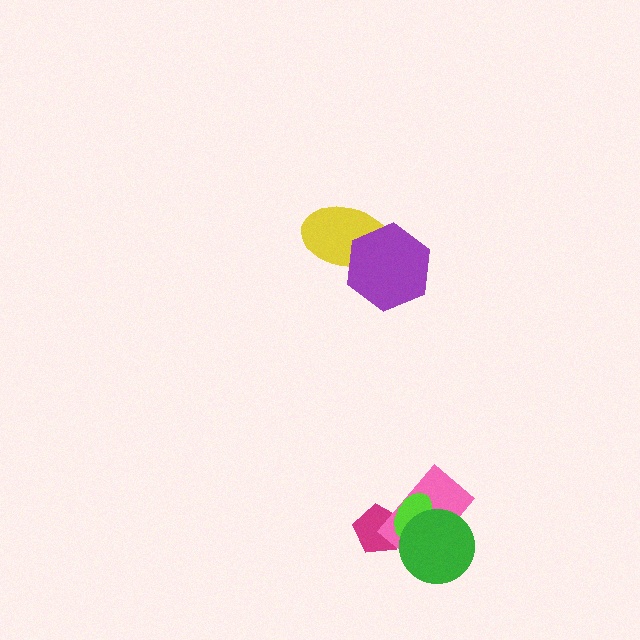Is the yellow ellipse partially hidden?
Yes, it is partially covered by another shape.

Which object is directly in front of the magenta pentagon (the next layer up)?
The pink rectangle is directly in front of the magenta pentagon.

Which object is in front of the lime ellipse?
The green circle is in front of the lime ellipse.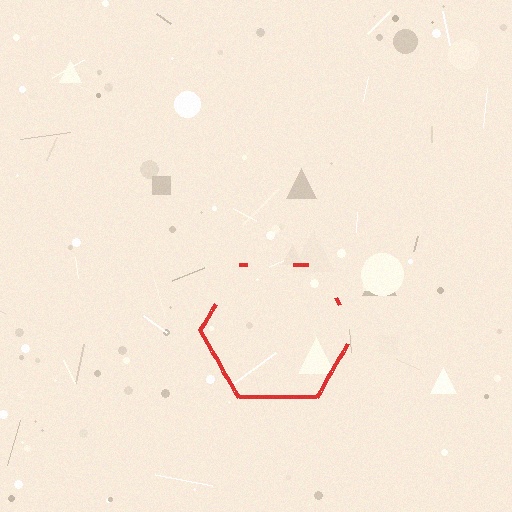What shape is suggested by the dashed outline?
The dashed outline suggests a hexagon.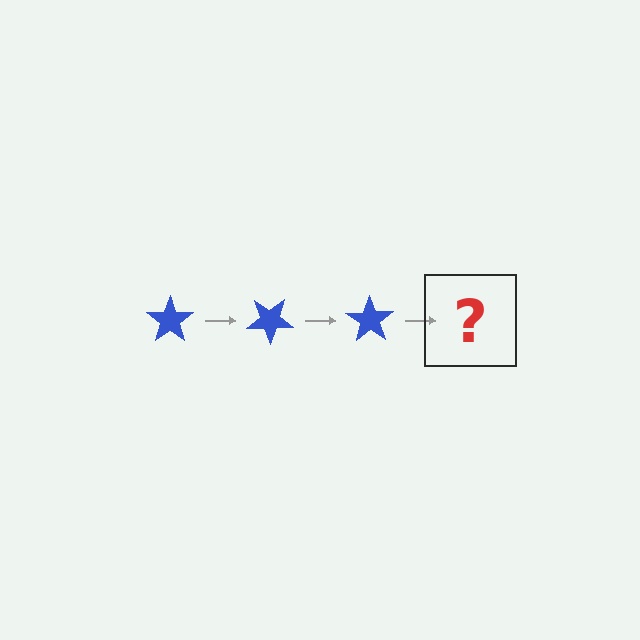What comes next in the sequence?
The next element should be a blue star rotated 105 degrees.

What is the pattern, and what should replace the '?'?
The pattern is that the star rotates 35 degrees each step. The '?' should be a blue star rotated 105 degrees.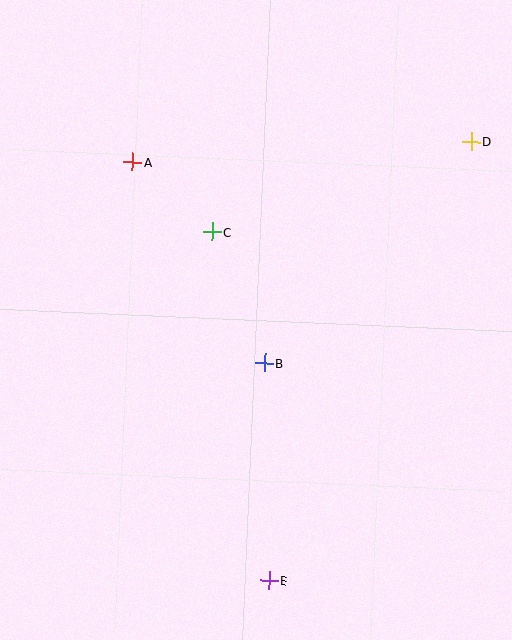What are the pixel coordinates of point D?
Point D is at (471, 141).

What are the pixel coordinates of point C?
Point C is at (212, 232).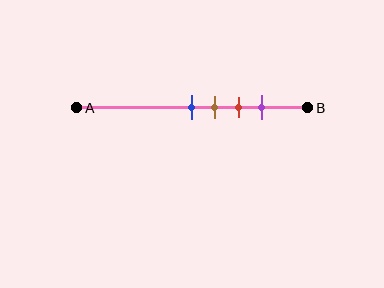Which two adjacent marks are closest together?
The blue and brown marks are the closest adjacent pair.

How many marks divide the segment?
There are 4 marks dividing the segment.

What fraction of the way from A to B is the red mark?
The red mark is approximately 70% (0.7) of the way from A to B.